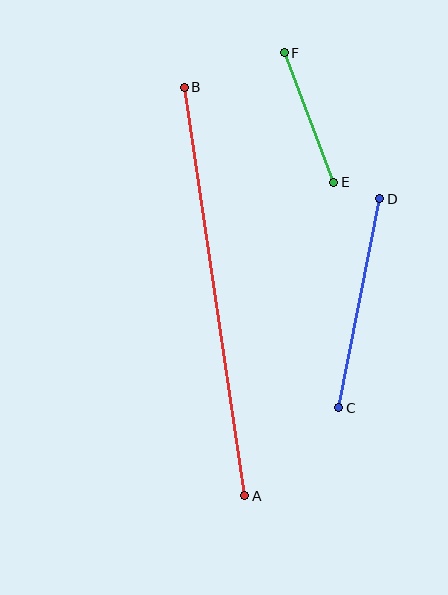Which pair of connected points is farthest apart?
Points A and B are farthest apart.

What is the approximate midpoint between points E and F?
The midpoint is at approximately (309, 117) pixels.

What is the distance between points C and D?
The distance is approximately 213 pixels.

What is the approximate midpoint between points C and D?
The midpoint is at approximately (359, 303) pixels.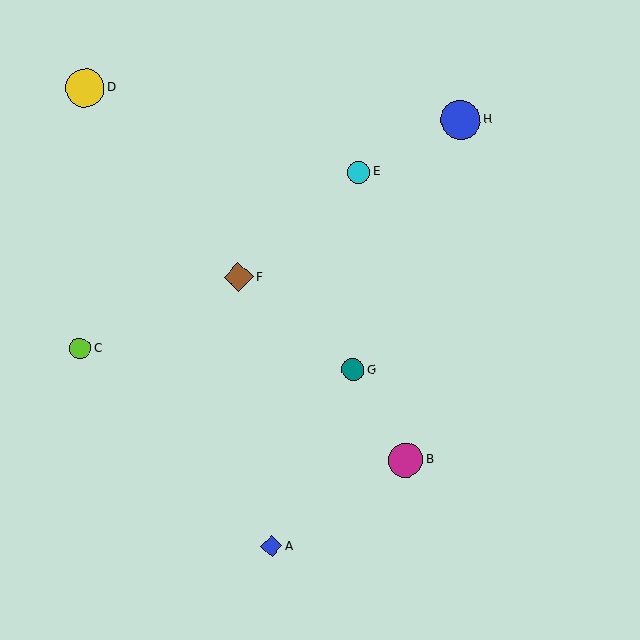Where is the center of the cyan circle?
The center of the cyan circle is at (358, 172).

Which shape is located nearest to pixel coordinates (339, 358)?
The teal circle (labeled G) at (353, 370) is nearest to that location.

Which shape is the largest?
The blue circle (labeled H) is the largest.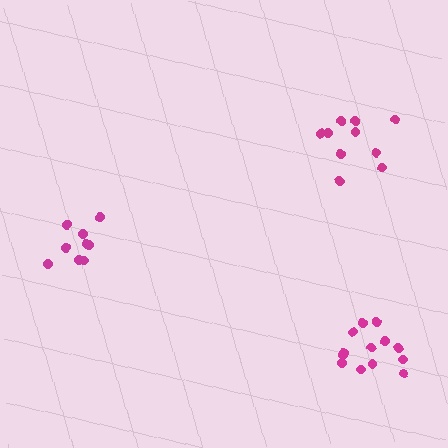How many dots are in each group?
Group 1: 9 dots, Group 2: 10 dots, Group 3: 13 dots (32 total).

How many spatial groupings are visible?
There are 3 spatial groupings.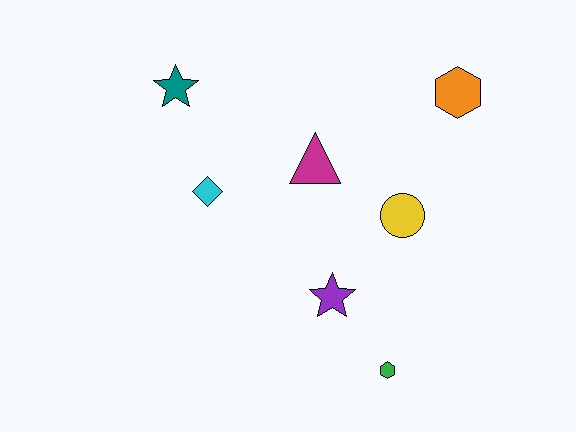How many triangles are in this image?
There is 1 triangle.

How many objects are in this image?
There are 7 objects.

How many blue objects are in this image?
There are no blue objects.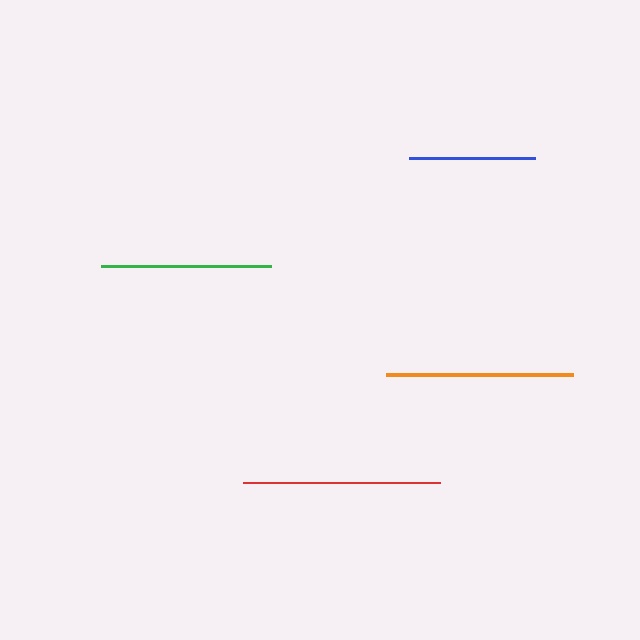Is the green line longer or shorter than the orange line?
The orange line is longer than the green line.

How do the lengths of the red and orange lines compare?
The red and orange lines are approximately the same length.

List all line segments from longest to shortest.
From longest to shortest: red, orange, green, blue.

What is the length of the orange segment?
The orange segment is approximately 188 pixels long.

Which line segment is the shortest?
The blue line is the shortest at approximately 127 pixels.